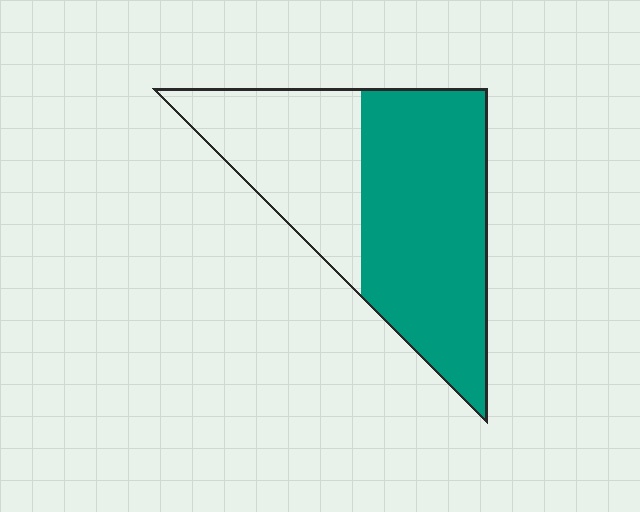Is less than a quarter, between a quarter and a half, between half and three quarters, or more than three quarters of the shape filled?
Between half and three quarters.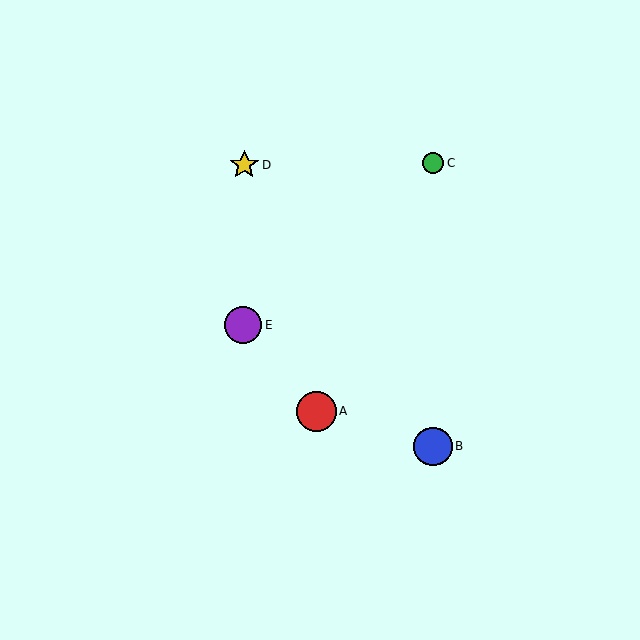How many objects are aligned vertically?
2 objects (B, C) are aligned vertically.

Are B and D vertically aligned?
No, B is at x≈433 and D is at x≈244.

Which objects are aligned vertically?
Objects B, C are aligned vertically.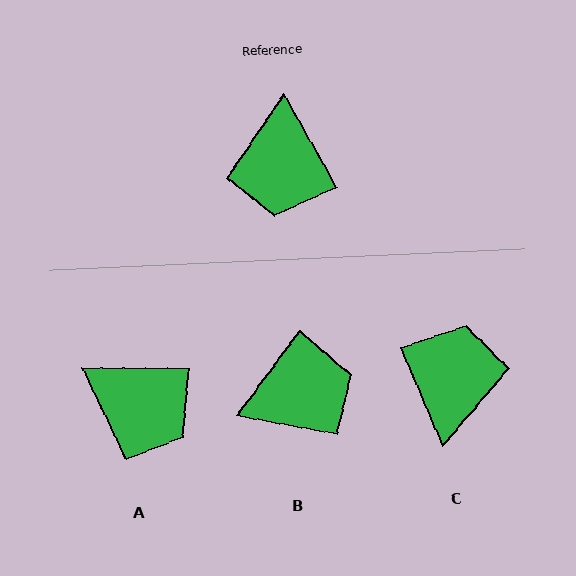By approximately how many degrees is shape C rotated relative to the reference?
Approximately 173 degrees counter-clockwise.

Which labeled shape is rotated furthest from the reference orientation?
C, about 173 degrees away.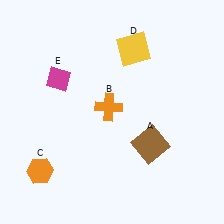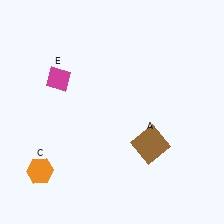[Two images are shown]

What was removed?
The orange cross (B), the yellow square (D) were removed in Image 2.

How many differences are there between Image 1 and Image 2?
There are 2 differences between the two images.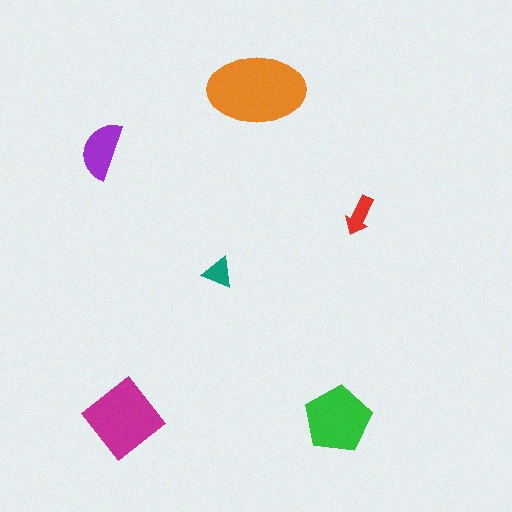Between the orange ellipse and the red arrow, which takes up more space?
The orange ellipse.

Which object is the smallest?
The teal triangle.